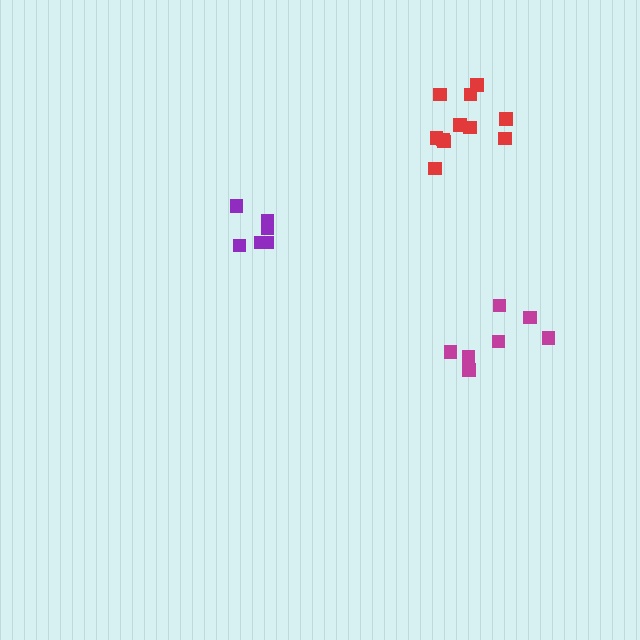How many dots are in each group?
Group 1: 11 dots, Group 2: 6 dots, Group 3: 7 dots (24 total).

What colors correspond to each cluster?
The clusters are colored: red, purple, magenta.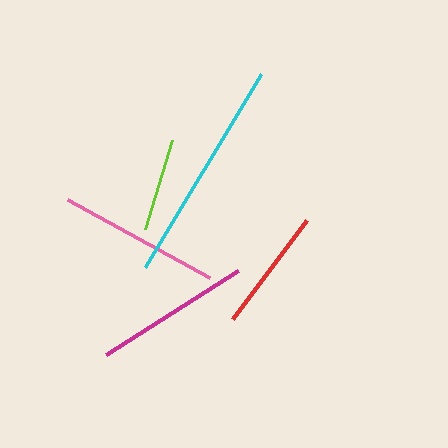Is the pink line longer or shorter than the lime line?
The pink line is longer than the lime line.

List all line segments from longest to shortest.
From longest to shortest: cyan, pink, magenta, red, lime.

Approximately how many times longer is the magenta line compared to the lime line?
The magenta line is approximately 1.7 times the length of the lime line.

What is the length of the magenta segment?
The magenta segment is approximately 156 pixels long.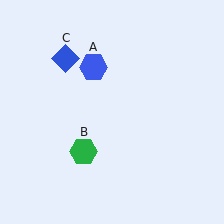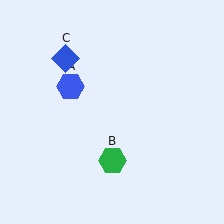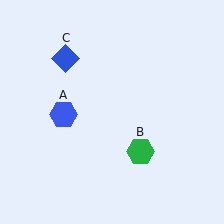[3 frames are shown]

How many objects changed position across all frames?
2 objects changed position: blue hexagon (object A), green hexagon (object B).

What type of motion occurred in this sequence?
The blue hexagon (object A), green hexagon (object B) rotated counterclockwise around the center of the scene.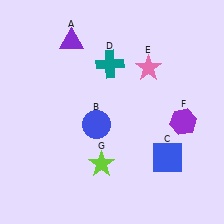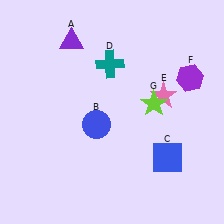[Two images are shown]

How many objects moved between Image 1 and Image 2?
3 objects moved between the two images.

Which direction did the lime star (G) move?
The lime star (G) moved up.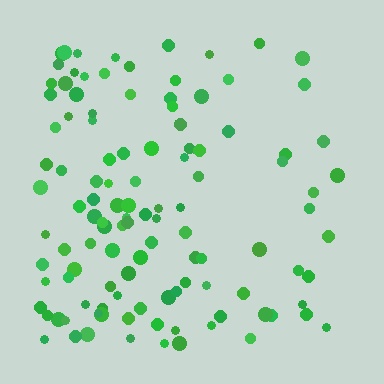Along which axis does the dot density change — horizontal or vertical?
Horizontal.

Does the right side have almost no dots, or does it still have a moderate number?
Still a moderate number, just noticeably fewer than the left.